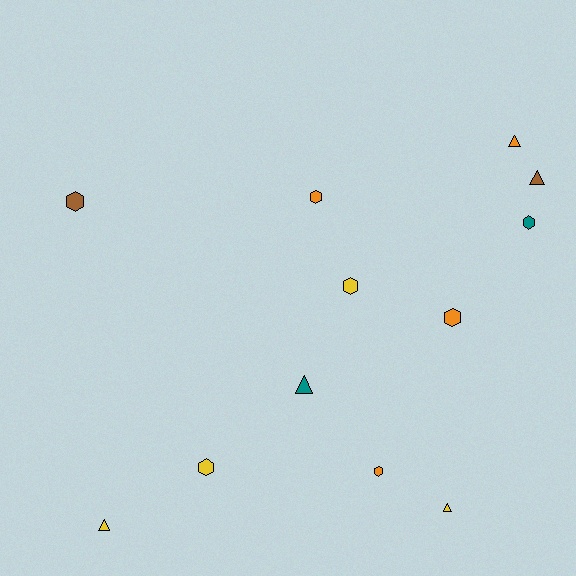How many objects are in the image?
There are 12 objects.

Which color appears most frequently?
Yellow, with 4 objects.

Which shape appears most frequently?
Hexagon, with 7 objects.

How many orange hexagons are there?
There are 3 orange hexagons.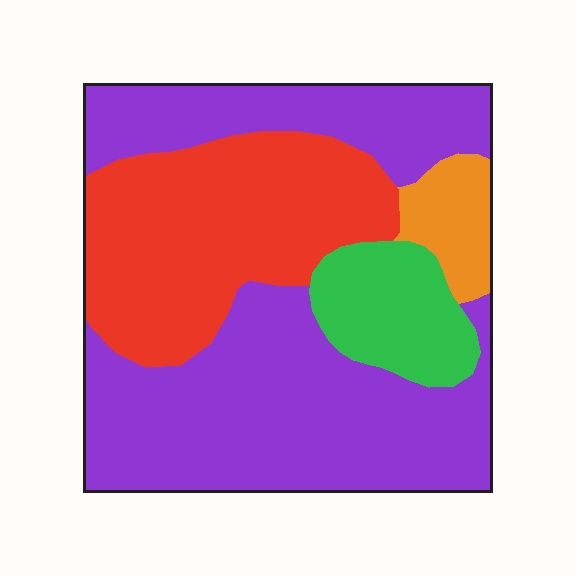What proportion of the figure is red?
Red covers about 30% of the figure.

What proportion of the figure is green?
Green takes up less than a sixth of the figure.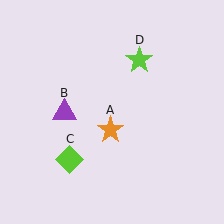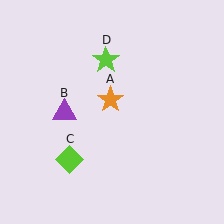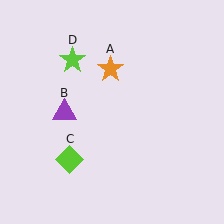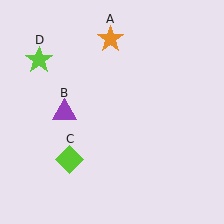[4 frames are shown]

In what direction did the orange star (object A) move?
The orange star (object A) moved up.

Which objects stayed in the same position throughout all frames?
Purple triangle (object B) and lime diamond (object C) remained stationary.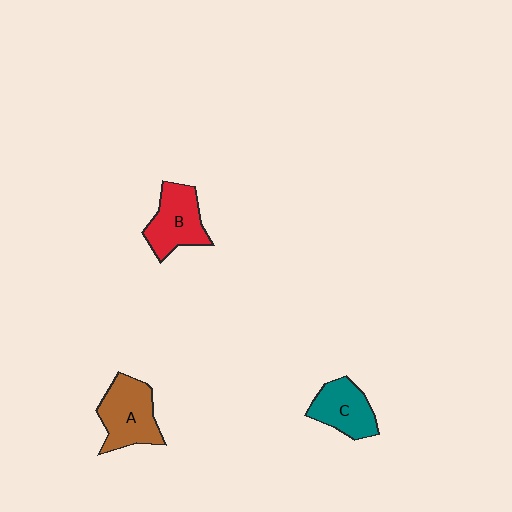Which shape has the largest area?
Shape A (brown).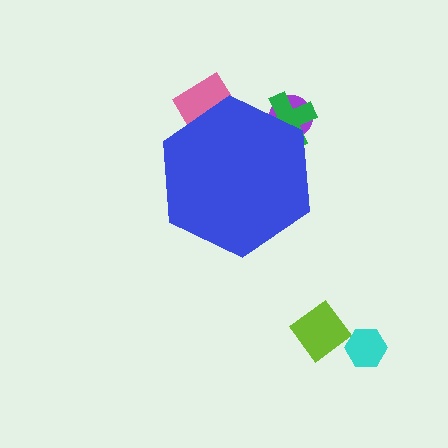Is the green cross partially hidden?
Yes, the green cross is partially hidden behind the blue hexagon.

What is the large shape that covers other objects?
A blue hexagon.